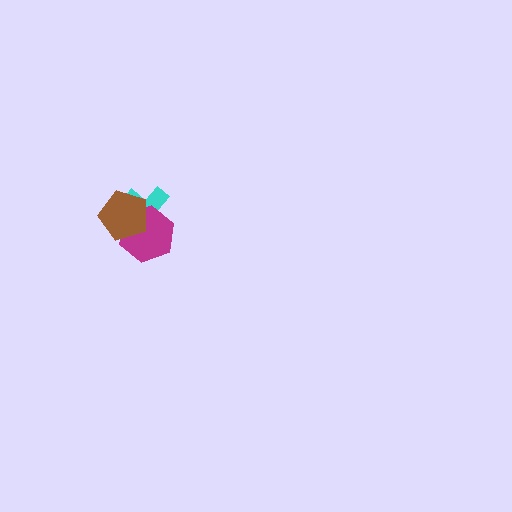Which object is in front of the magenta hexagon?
The brown pentagon is in front of the magenta hexagon.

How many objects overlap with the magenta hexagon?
2 objects overlap with the magenta hexagon.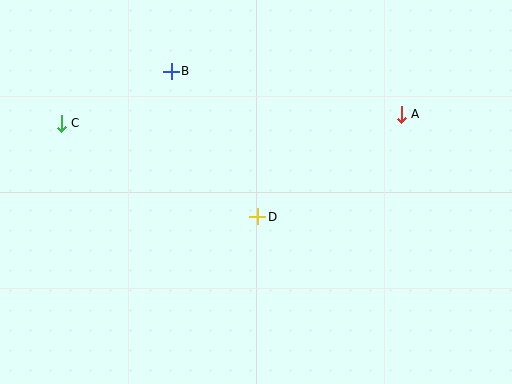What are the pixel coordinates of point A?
Point A is at (401, 114).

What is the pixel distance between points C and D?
The distance between C and D is 217 pixels.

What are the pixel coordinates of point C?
Point C is at (61, 123).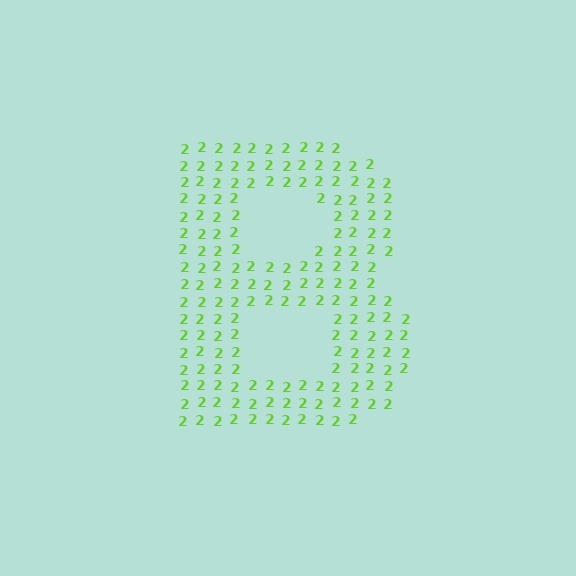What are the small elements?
The small elements are digit 2's.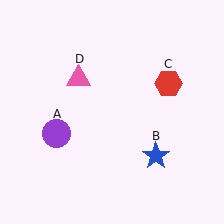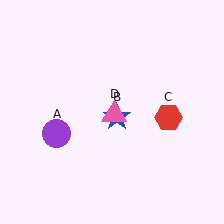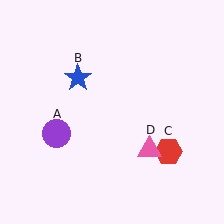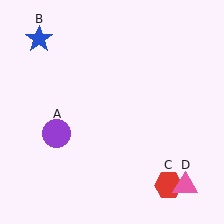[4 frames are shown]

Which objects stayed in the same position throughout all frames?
Purple circle (object A) remained stationary.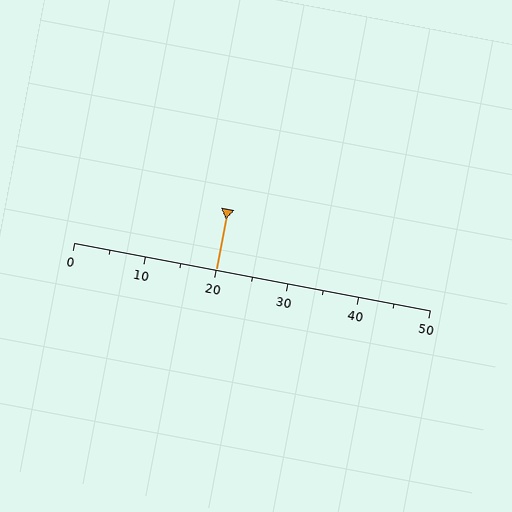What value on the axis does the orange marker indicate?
The marker indicates approximately 20.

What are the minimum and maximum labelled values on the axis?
The axis runs from 0 to 50.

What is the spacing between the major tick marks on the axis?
The major ticks are spaced 10 apart.